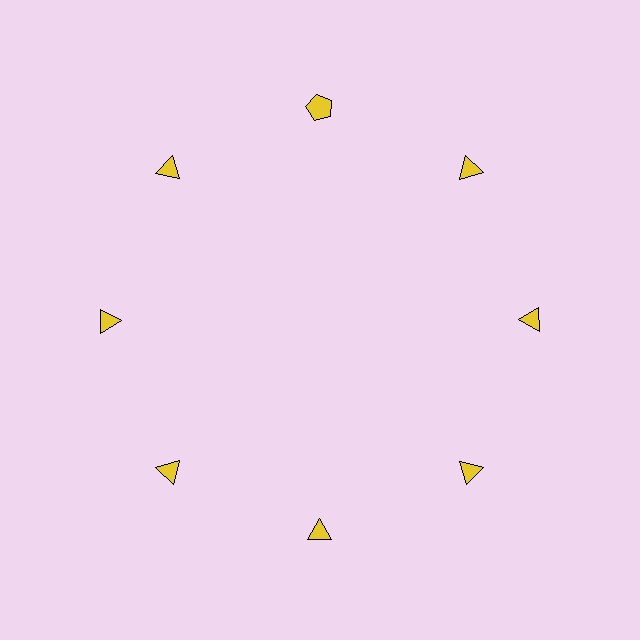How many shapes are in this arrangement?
There are 8 shapes arranged in a ring pattern.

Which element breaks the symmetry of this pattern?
The yellow pentagon at roughly the 12 o'clock position breaks the symmetry. All other shapes are yellow triangles.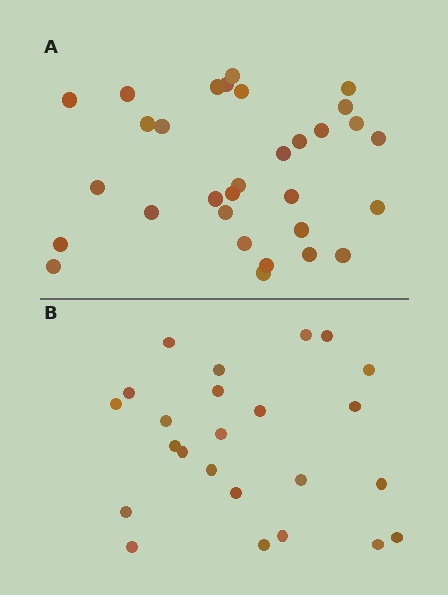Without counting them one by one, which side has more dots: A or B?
Region A (the top region) has more dots.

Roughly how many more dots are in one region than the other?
Region A has roughly 8 or so more dots than region B.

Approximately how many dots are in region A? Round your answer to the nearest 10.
About 30 dots. (The exact count is 31, which rounds to 30.)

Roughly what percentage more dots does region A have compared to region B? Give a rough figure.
About 30% more.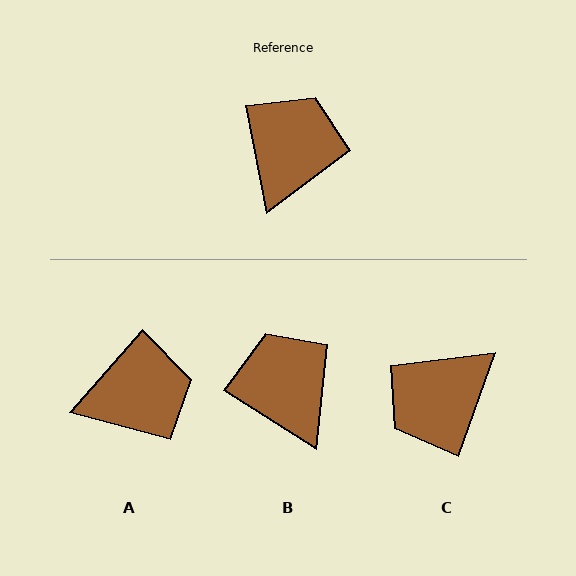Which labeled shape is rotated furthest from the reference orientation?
C, about 150 degrees away.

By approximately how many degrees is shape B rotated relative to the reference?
Approximately 47 degrees counter-clockwise.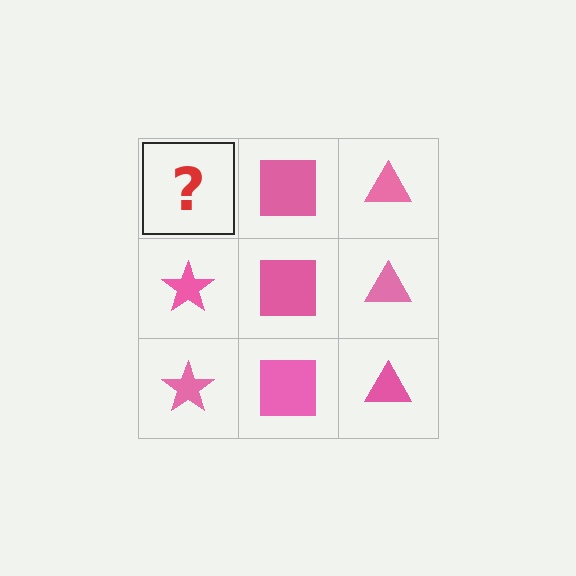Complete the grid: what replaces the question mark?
The question mark should be replaced with a pink star.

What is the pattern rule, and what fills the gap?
The rule is that each column has a consistent shape. The gap should be filled with a pink star.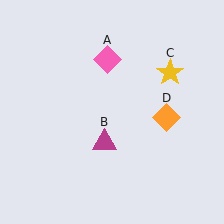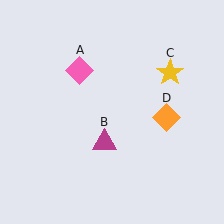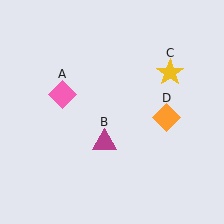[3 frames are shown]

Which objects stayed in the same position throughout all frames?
Magenta triangle (object B) and yellow star (object C) and orange diamond (object D) remained stationary.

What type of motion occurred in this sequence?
The pink diamond (object A) rotated counterclockwise around the center of the scene.